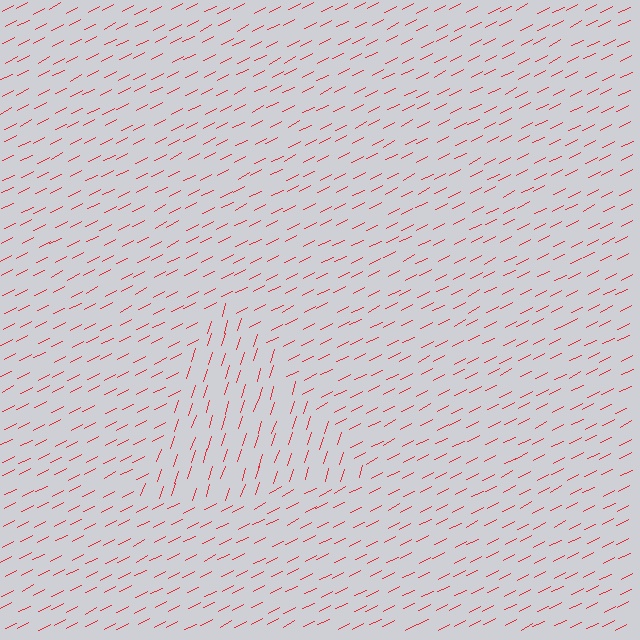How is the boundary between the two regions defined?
The boundary is defined purely by a change in line orientation (approximately 45 degrees difference). All lines are the same color and thickness.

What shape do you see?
I see a triangle.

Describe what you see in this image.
The image is filled with small red line segments. A triangle region in the image has lines oriented differently from the surrounding lines, creating a visible texture boundary.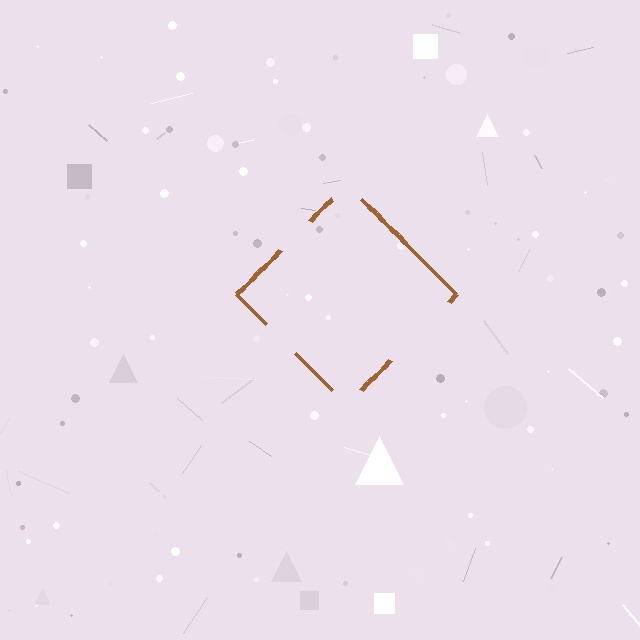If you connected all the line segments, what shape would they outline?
They would outline a diamond.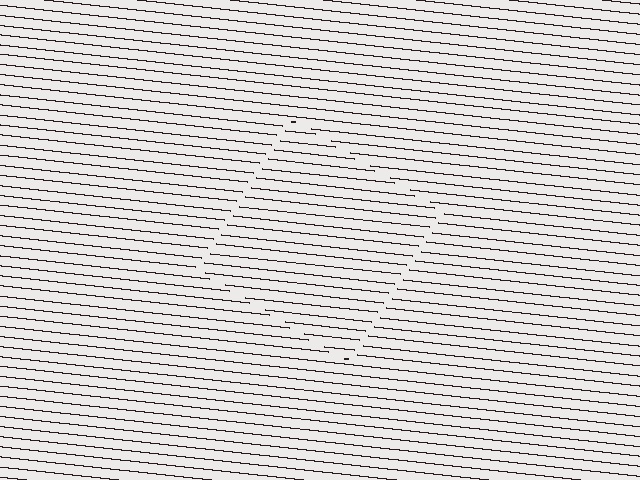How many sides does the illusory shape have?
4 sides — the line-ends trace a square.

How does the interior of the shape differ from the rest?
The interior of the shape contains the same grating, shifted by half a period — the contour is defined by the phase discontinuity where line-ends from the inner and outer gratings abut.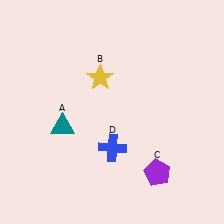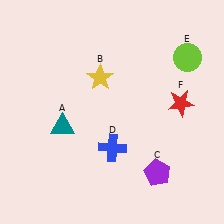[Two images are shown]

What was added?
A lime circle (E), a red star (F) were added in Image 2.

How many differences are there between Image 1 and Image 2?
There are 2 differences between the two images.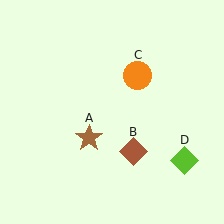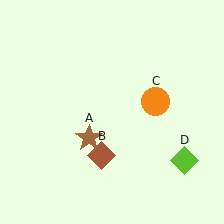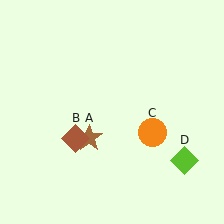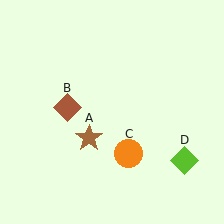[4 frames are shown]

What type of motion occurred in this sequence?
The brown diamond (object B), orange circle (object C) rotated clockwise around the center of the scene.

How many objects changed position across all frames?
2 objects changed position: brown diamond (object B), orange circle (object C).